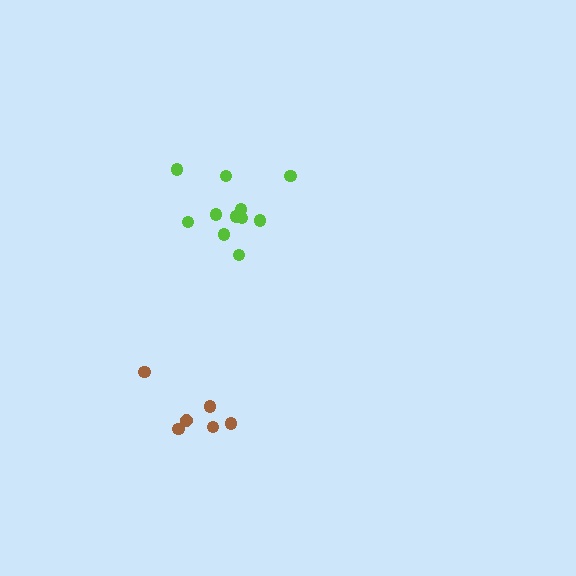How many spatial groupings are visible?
There are 2 spatial groupings.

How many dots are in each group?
Group 1: 11 dots, Group 2: 6 dots (17 total).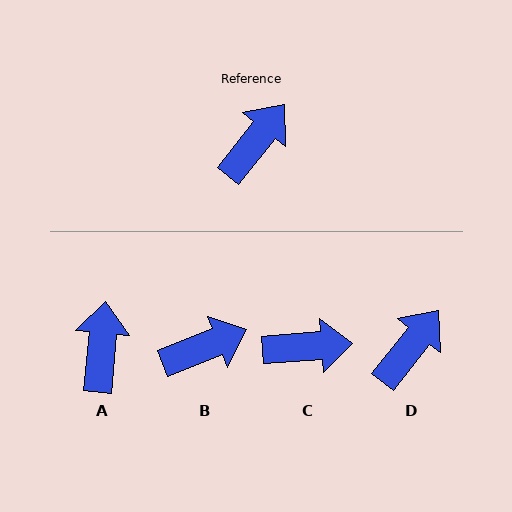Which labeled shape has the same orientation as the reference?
D.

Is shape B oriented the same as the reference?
No, it is off by about 30 degrees.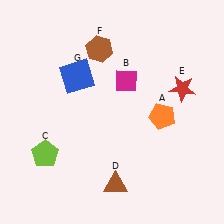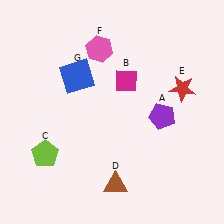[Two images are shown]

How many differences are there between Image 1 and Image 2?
There are 2 differences between the two images.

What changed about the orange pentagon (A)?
In Image 1, A is orange. In Image 2, it changed to purple.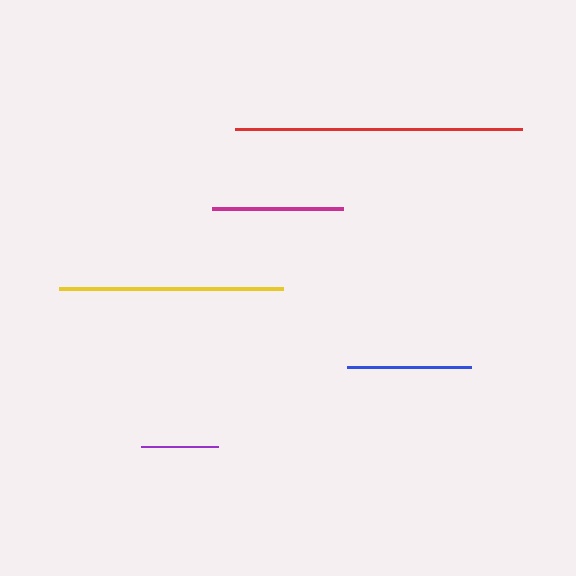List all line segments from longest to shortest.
From longest to shortest: red, yellow, magenta, blue, purple.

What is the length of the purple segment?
The purple segment is approximately 77 pixels long.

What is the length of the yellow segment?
The yellow segment is approximately 225 pixels long.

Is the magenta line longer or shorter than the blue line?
The magenta line is longer than the blue line.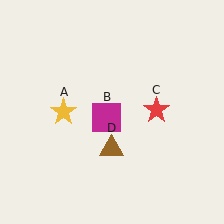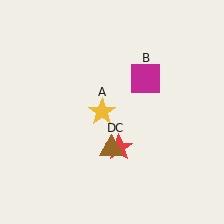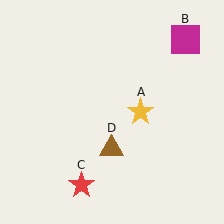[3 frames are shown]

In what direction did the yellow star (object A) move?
The yellow star (object A) moved right.